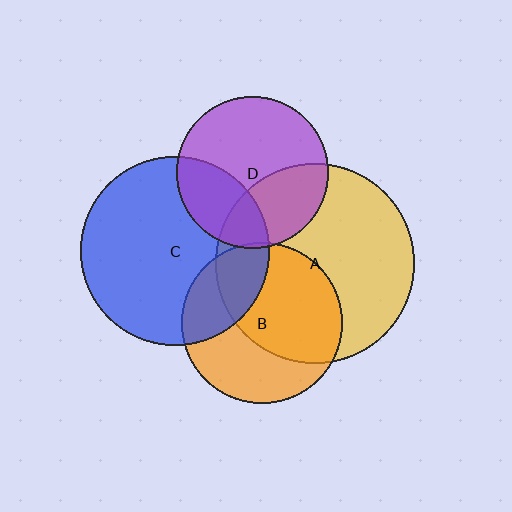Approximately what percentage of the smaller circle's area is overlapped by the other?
Approximately 35%.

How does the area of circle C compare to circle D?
Approximately 1.6 times.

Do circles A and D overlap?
Yes.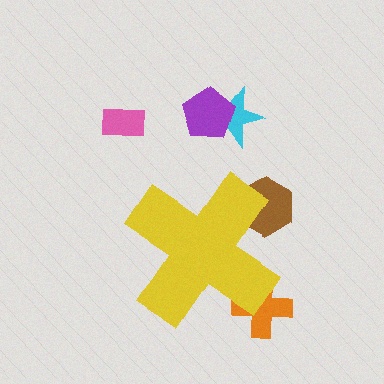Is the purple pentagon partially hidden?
No, the purple pentagon is fully visible.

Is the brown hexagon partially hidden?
Yes, the brown hexagon is partially hidden behind the yellow cross.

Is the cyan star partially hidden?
No, the cyan star is fully visible.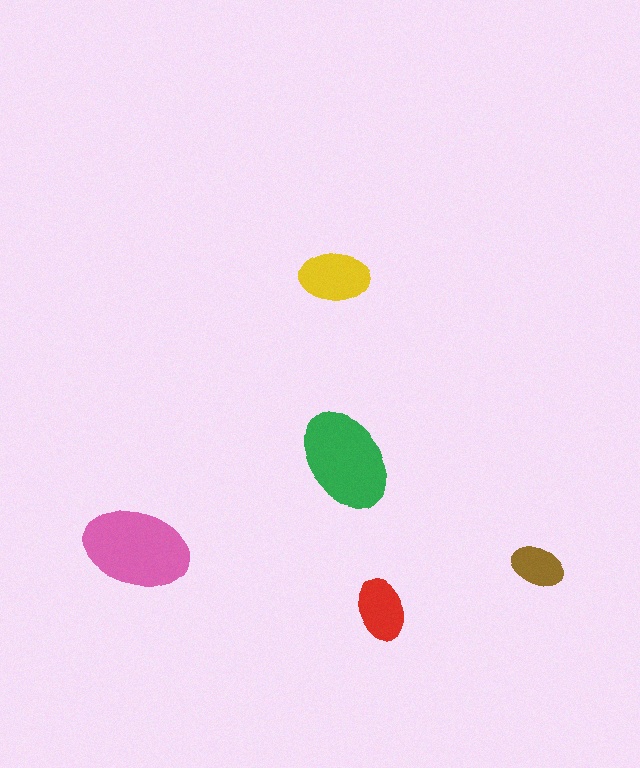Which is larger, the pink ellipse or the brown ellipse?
The pink one.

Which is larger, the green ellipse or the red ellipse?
The green one.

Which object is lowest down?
The red ellipse is bottommost.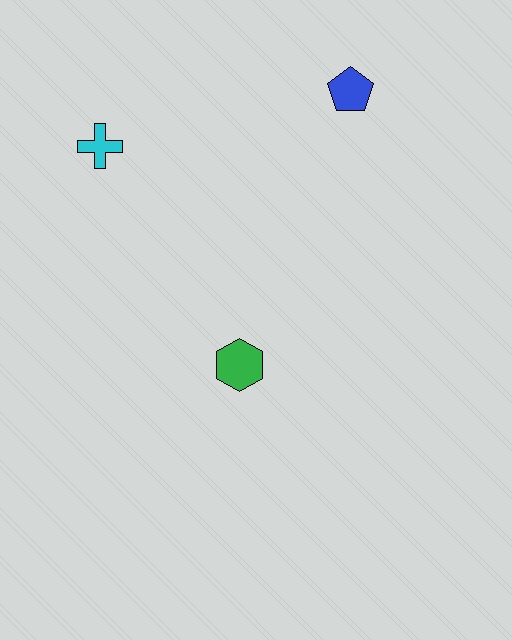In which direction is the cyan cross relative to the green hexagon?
The cyan cross is above the green hexagon.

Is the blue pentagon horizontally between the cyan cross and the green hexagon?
No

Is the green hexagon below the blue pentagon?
Yes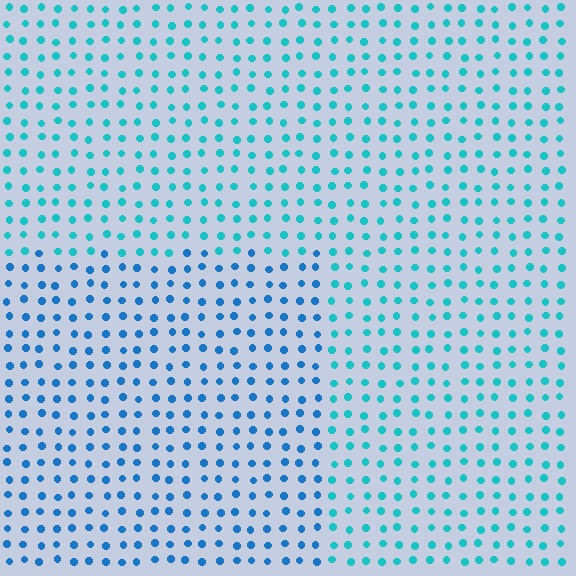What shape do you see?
I see a rectangle.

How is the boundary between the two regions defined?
The boundary is defined purely by a slight shift in hue (about 27 degrees). Spacing, size, and orientation are identical on both sides.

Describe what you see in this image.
The image is filled with small cyan elements in a uniform arrangement. A rectangle-shaped region is visible where the elements are tinted to a slightly different hue, forming a subtle color boundary.